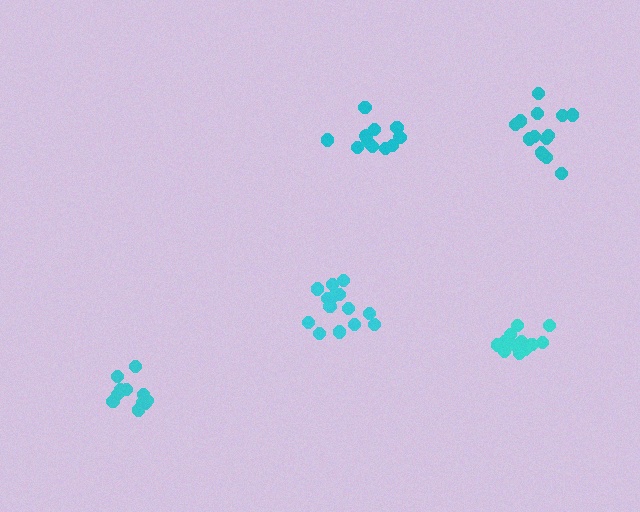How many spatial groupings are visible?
There are 5 spatial groupings.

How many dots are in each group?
Group 1: 14 dots, Group 2: 11 dots, Group 3: 12 dots, Group 4: 14 dots, Group 5: 11 dots (62 total).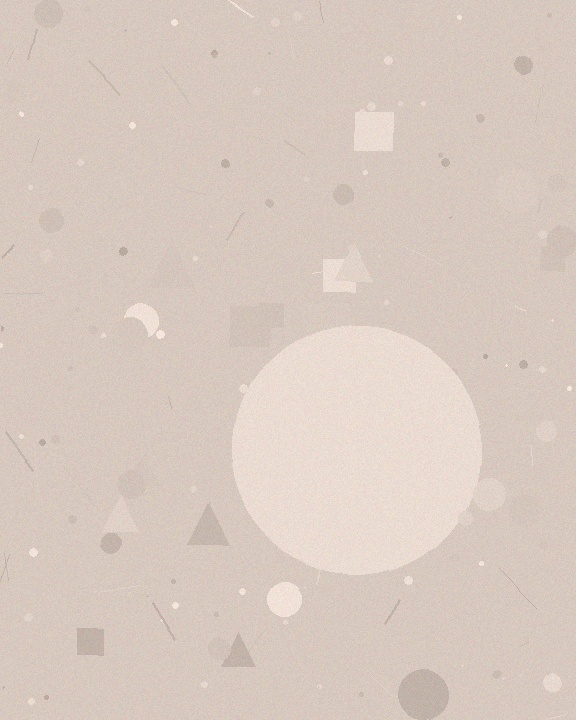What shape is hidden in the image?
A circle is hidden in the image.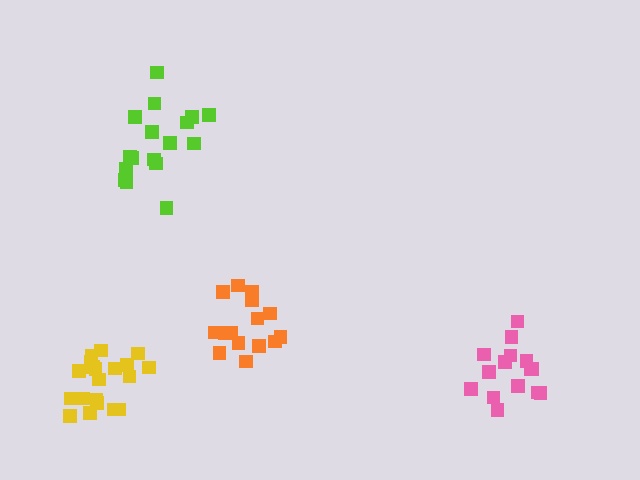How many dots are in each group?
Group 1: 15 dots, Group 2: 15 dots, Group 3: 17 dots, Group 4: 20 dots (67 total).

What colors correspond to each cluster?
The clusters are colored: pink, orange, lime, yellow.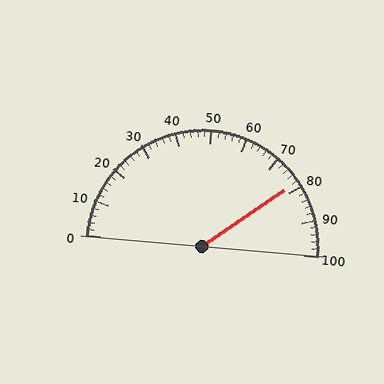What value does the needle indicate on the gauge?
The needle indicates approximately 78.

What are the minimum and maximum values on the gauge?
The gauge ranges from 0 to 100.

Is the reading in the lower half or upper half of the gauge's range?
The reading is in the upper half of the range (0 to 100).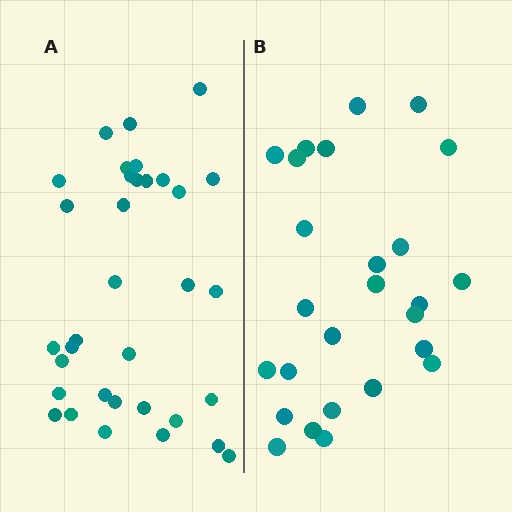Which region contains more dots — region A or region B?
Region A (the left region) has more dots.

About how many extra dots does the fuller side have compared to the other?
Region A has roughly 8 or so more dots than region B.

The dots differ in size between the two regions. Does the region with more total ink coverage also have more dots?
No. Region B has more total ink coverage because its dots are larger, but region A actually contains more individual dots. Total area can be misleading — the number of items is what matters here.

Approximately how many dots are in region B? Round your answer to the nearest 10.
About 30 dots. (The exact count is 26, which rounds to 30.)